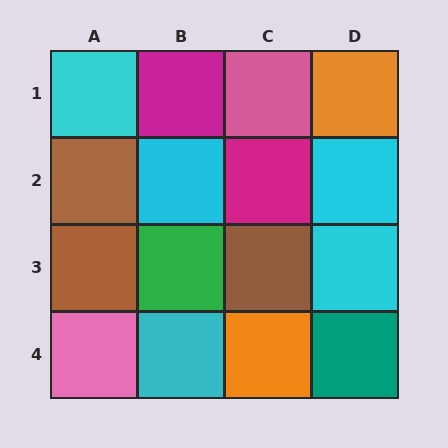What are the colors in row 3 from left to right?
Brown, green, brown, cyan.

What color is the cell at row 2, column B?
Cyan.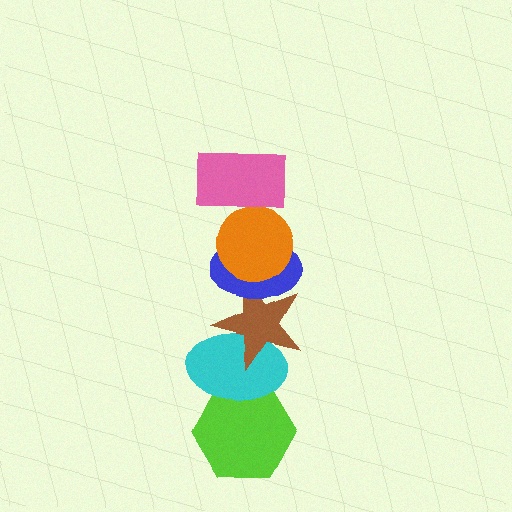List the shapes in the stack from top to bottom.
From top to bottom: the pink rectangle, the orange circle, the blue ellipse, the brown star, the cyan ellipse, the lime hexagon.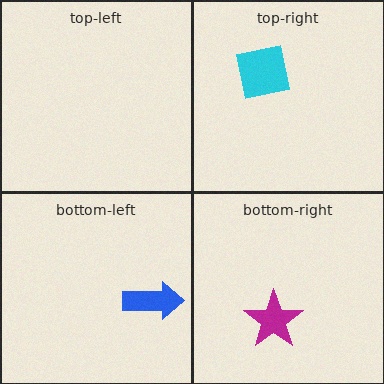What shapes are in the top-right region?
The cyan square.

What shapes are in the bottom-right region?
The magenta star.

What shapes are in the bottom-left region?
The blue arrow.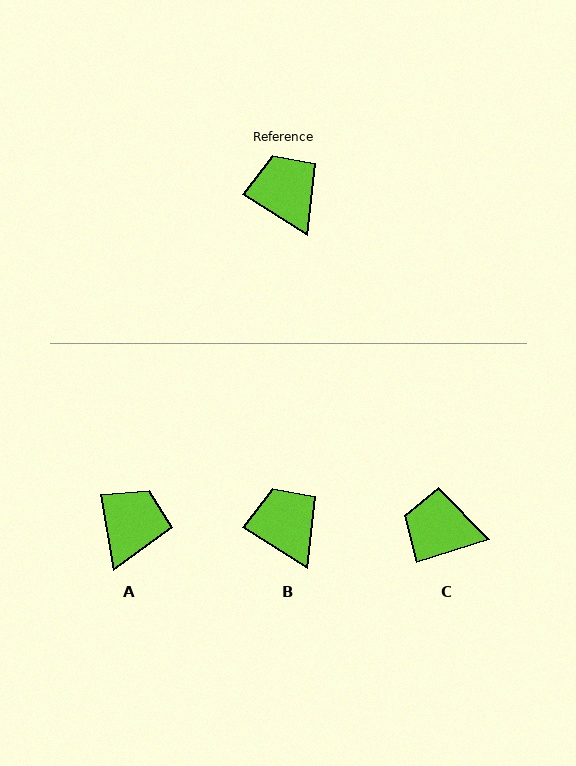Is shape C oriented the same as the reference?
No, it is off by about 50 degrees.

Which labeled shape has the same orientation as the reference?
B.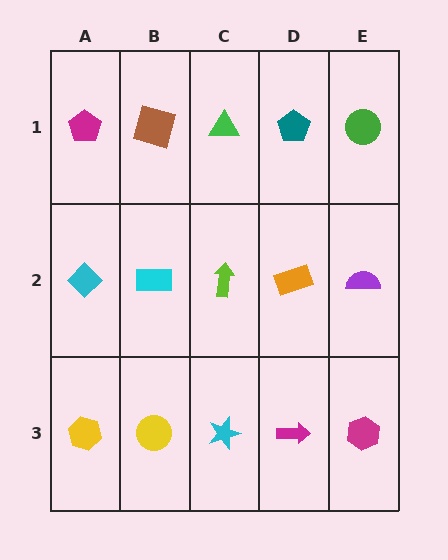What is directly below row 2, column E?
A magenta hexagon.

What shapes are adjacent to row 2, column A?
A magenta pentagon (row 1, column A), a yellow hexagon (row 3, column A), a cyan rectangle (row 2, column B).